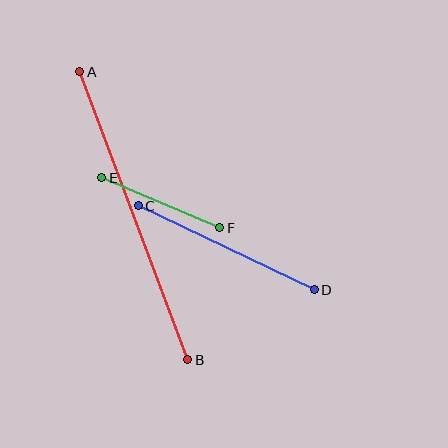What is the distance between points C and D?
The distance is approximately 195 pixels.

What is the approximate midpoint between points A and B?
The midpoint is at approximately (134, 216) pixels.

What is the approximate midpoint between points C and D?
The midpoint is at approximately (226, 248) pixels.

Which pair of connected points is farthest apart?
Points A and B are farthest apart.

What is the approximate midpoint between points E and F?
The midpoint is at approximately (161, 203) pixels.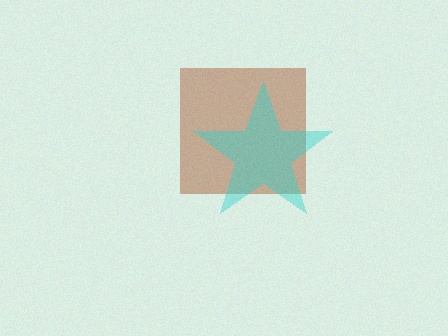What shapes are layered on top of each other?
The layered shapes are: a brown square, a cyan star.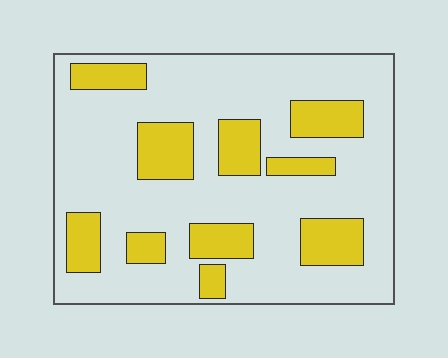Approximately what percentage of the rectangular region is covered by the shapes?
Approximately 25%.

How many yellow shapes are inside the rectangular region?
10.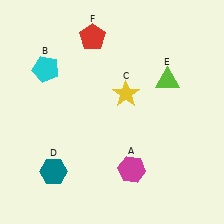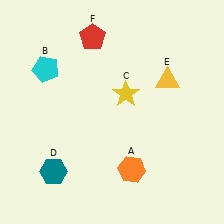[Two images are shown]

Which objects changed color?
A changed from magenta to orange. E changed from lime to yellow.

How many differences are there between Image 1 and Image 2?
There are 2 differences between the two images.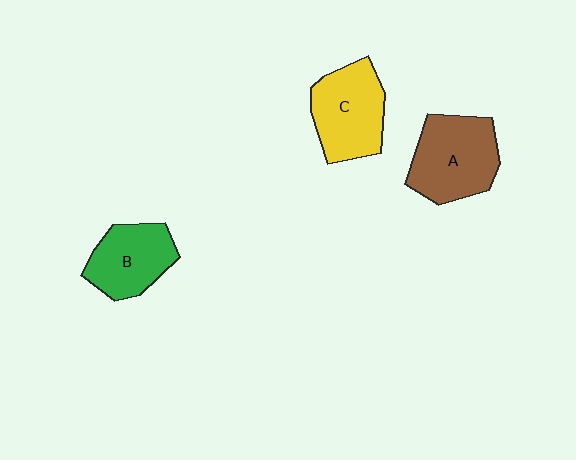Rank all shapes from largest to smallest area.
From largest to smallest: A (brown), C (yellow), B (green).